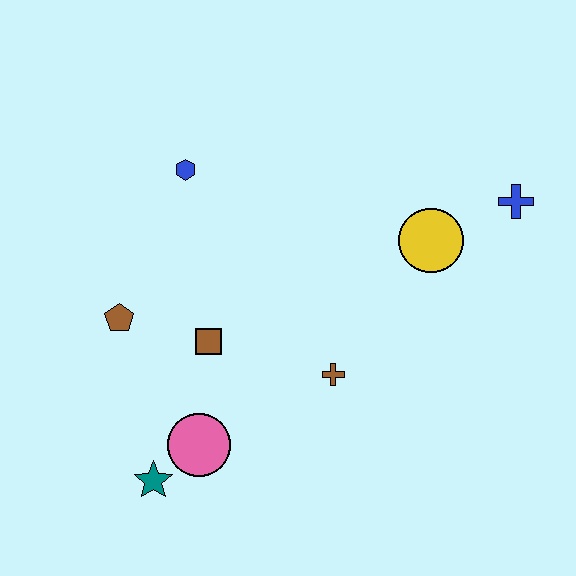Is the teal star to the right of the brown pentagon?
Yes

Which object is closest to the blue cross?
The yellow circle is closest to the blue cross.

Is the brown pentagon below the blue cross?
Yes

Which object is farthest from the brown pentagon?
The blue cross is farthest from the brown pentagon.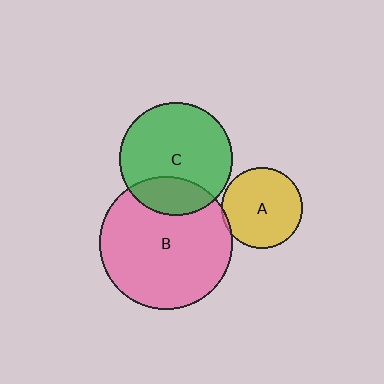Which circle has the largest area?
Circle B (pink).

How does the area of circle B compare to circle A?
Approximately 2.7 times.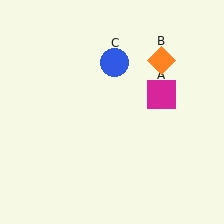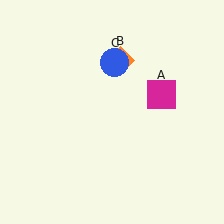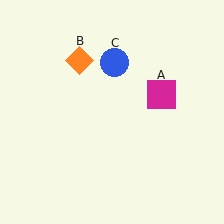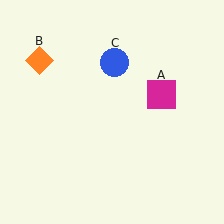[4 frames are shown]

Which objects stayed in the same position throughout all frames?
Magenta square (object A) and blue circle (object C) remained stationary.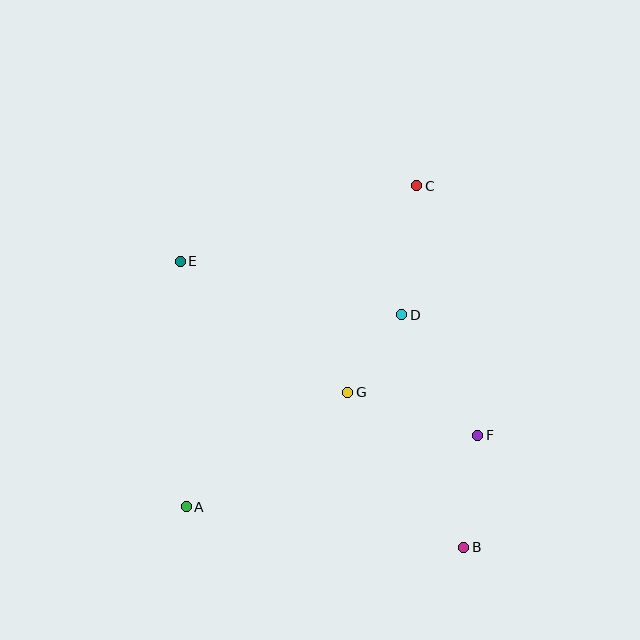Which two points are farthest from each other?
Points B and E are farthest from each other.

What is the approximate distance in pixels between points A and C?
The distance between A and C is approximately 395 pixels.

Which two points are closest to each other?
Points D and G are closest to each other.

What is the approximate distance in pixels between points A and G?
The distance between A and G is approximately 198 pixels.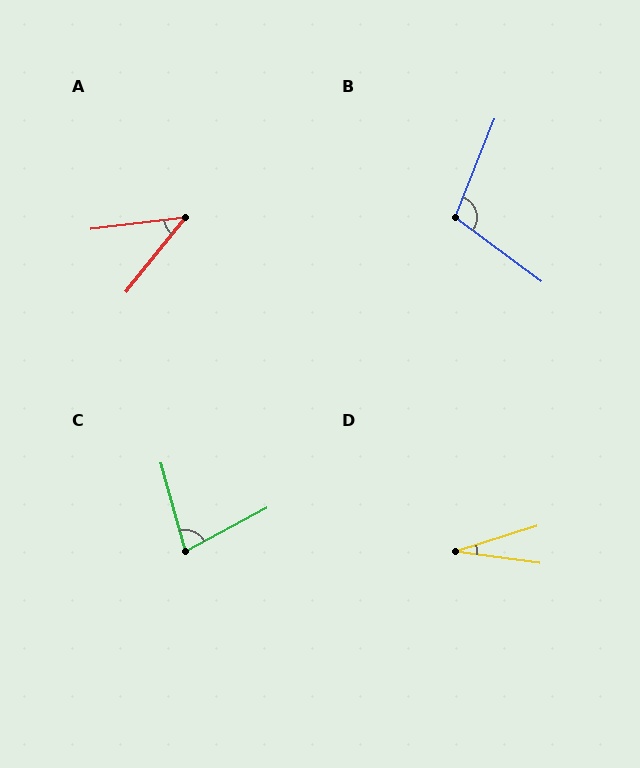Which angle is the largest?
B, at approximately 105 degrees.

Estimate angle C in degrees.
Approximately 78 degrees.